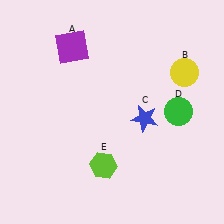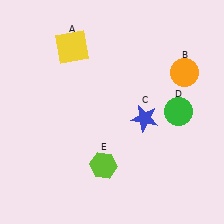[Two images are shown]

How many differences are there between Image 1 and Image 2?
There are 2 differences between the two images.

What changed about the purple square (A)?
In Image 1, A is purple. In Image 2, it changed to yellow.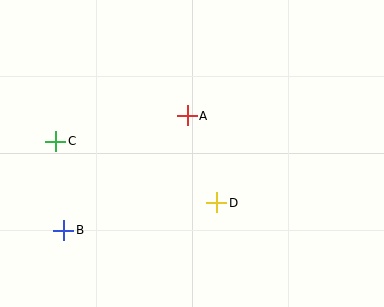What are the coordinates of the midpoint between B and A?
The midpoint between B and A is at (125, 173).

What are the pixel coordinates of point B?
Point B is at (64, 230).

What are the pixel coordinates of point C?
Point C is at (56, 141).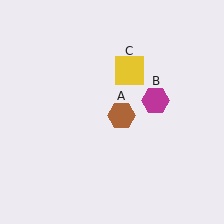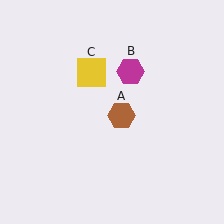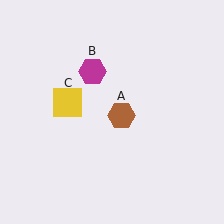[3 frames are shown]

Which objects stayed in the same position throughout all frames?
Brown hexagon (object A) remained stationary.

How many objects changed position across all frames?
2 objects changed position: magenta hexagon (object B), yellow square (object C).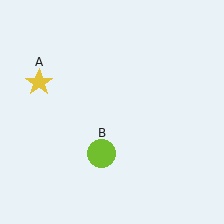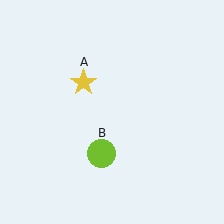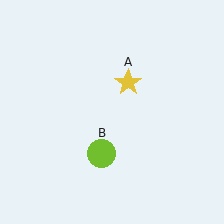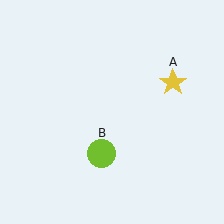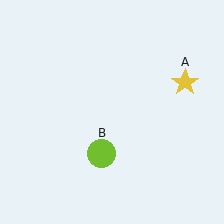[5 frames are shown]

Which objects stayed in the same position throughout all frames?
Lime circle (object B) remained stationary.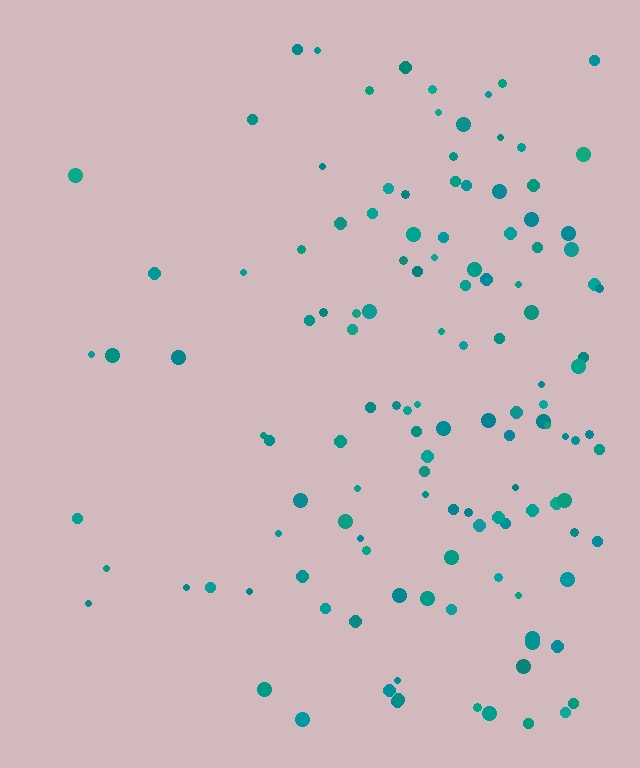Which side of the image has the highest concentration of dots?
The right.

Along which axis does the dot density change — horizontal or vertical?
Horizontal.